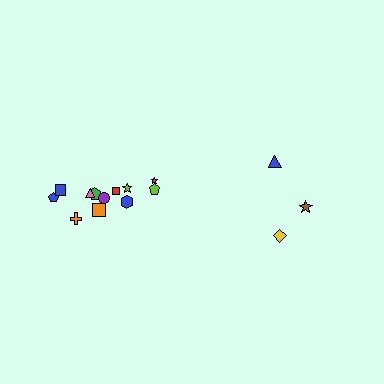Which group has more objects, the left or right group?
The left group.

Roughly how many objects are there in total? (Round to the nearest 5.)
Roughly 15 objects in total.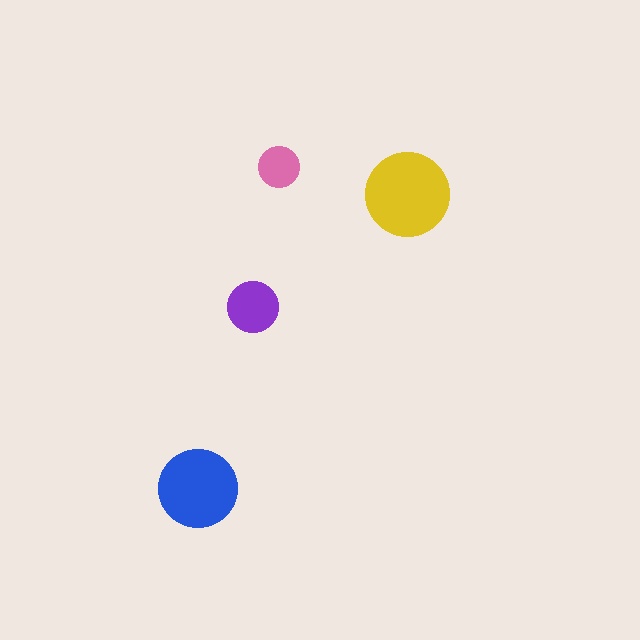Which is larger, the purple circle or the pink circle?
The purple one.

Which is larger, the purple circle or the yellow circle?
The yellow one.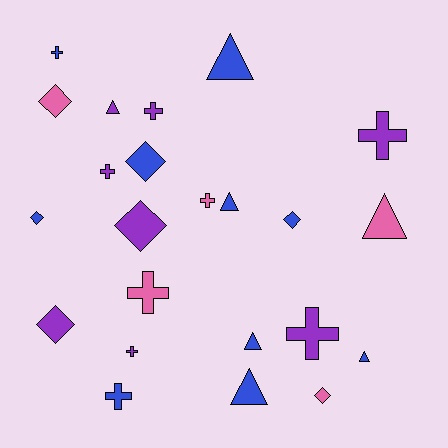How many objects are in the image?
There are 23 objects.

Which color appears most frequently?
Blue, with 10 objects.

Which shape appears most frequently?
Cross, with 9 objects.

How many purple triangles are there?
There is 1 purple triangle.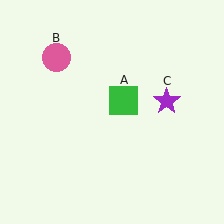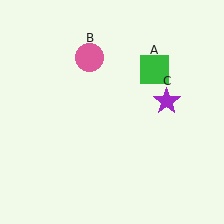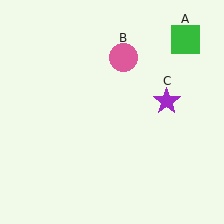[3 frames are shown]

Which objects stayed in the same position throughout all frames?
Purple star (object C) remained stationary.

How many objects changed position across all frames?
2 objects changed position: green square (object A), pink circle (object B).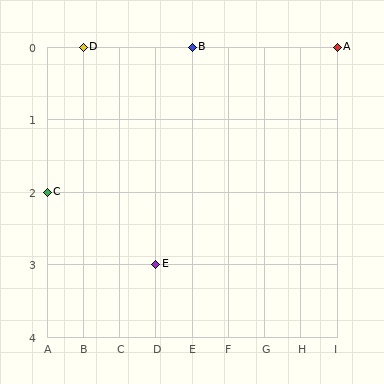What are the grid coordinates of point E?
Point E is at grid coordinates (D, 3).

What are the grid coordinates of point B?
Point B is at grid coordinates (E, 0).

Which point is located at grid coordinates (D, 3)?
Point E is at (D, 3).